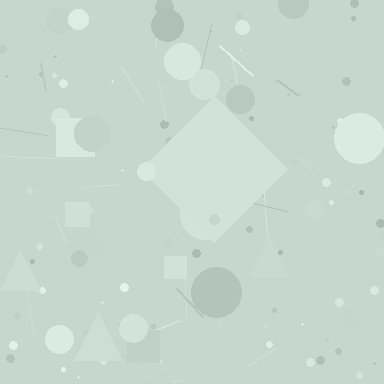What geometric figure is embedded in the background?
A diamond is embedded in the background.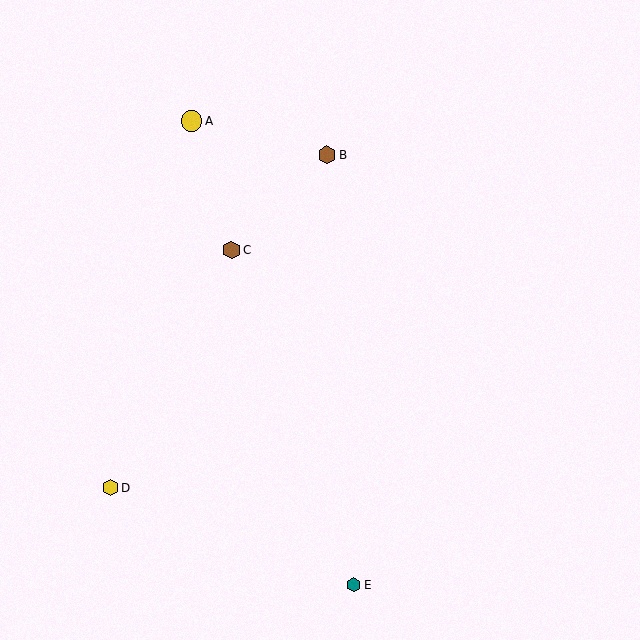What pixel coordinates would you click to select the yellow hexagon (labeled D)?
Click at (110, 488) to select the yellow hexagon D.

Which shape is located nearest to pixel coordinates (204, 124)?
The yellow circle (labeled A) at (192, 121) is nearest to that location.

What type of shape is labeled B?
Shape B is a brown hexagon.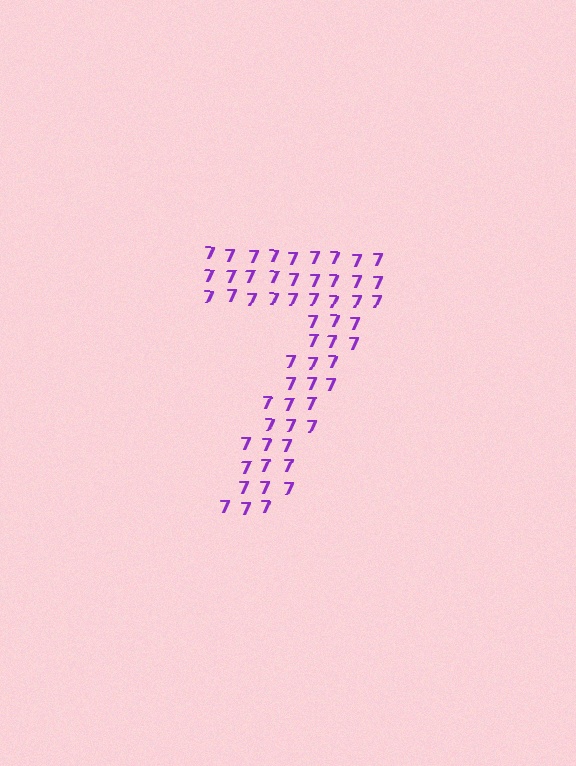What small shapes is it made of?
It is made of small digit 7's.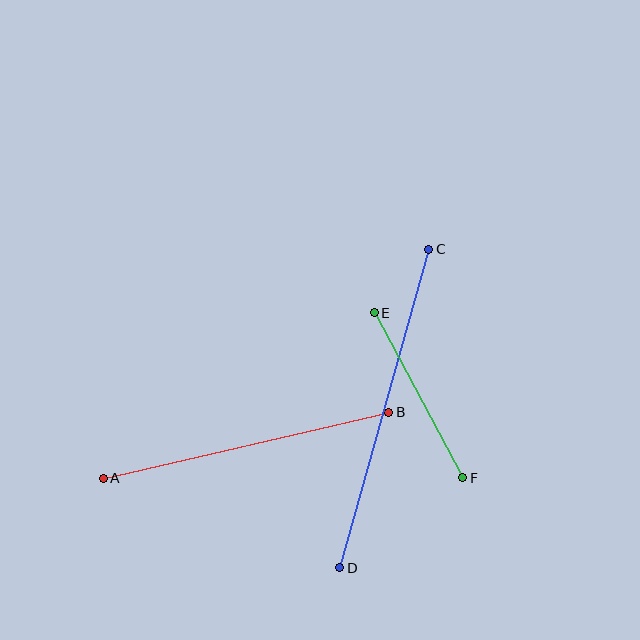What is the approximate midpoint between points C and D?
The midpoint is at approximately (384, 408) pixels.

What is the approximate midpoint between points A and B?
The midpoint is at approximately (246, 445) pixels.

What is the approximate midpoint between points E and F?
The midpoint is at approximately (419, 395) pixels.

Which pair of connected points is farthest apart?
Points C and D are farthest apart.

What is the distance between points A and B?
The distance is approximately 293 pixels.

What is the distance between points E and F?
The distance is approximately 187 pixels.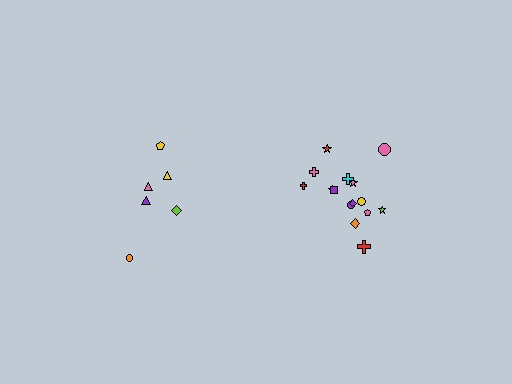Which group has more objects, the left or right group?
The right group.